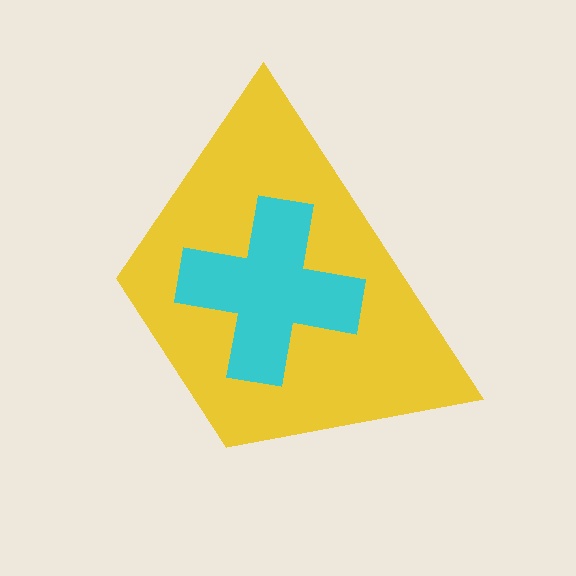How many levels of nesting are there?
2.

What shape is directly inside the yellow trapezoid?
The cyan cross.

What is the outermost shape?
The yellow trapezoid.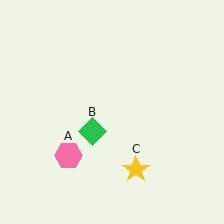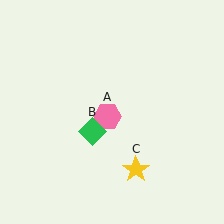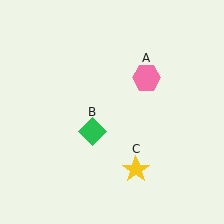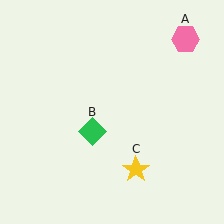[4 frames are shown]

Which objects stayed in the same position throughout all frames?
Green diamond (object B) and yellow star (object C) remained stationary.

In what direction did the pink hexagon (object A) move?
The pink hexagon (object A) moved up and to the right.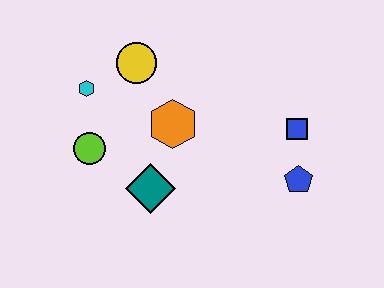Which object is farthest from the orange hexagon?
The blue pentagon is farthest from the orange hexagon.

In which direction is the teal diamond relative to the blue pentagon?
The teal diamond is to the left of the blue pentagon.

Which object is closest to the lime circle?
The cyan hexagon is closest to the lime circle.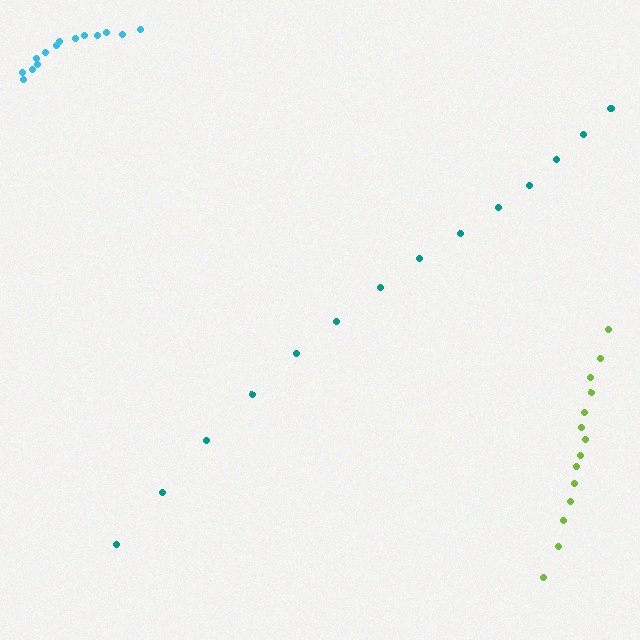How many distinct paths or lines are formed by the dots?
There are 3 distinct paths.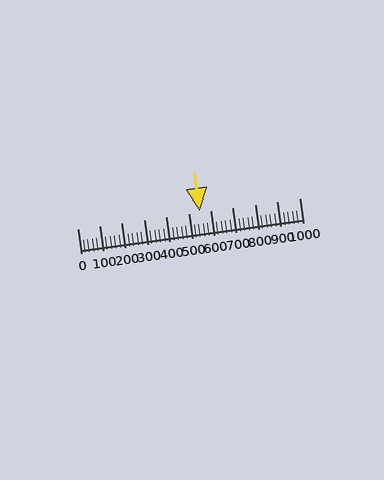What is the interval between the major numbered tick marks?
The major tick marks are spaced 100 units apart.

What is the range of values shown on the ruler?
The ruler shows values from 0 to 1000.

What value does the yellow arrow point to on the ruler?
The yellow arrow points to approximately 550.